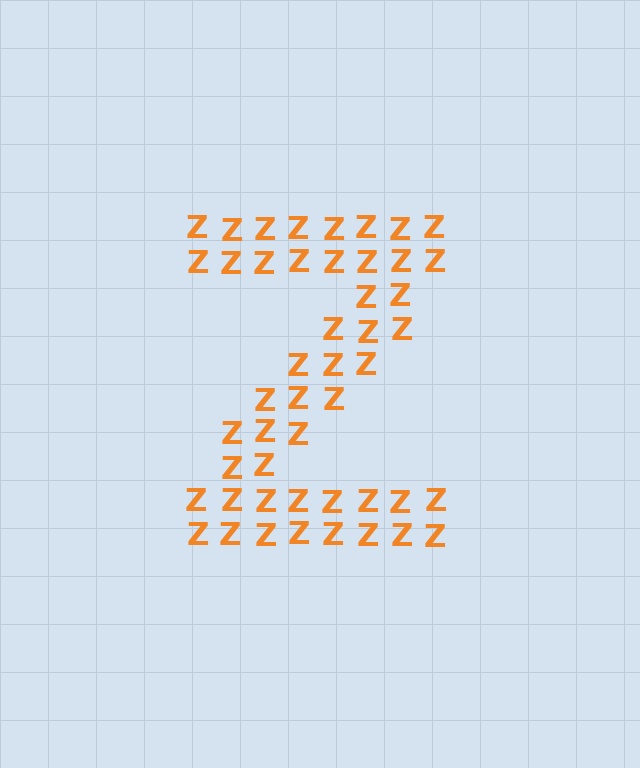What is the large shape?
The large shape is the letter Z.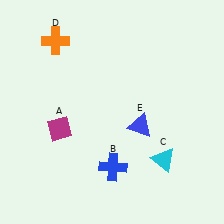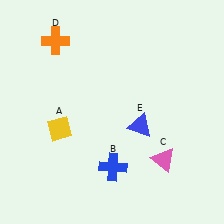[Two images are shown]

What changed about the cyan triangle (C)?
In Image 1, C is cyan. In Image 2, it changed to pink.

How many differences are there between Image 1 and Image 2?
There are 2 differences between the two images.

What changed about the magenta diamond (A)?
In Image 1, A is magenta. In Image 2, it changed to yellow.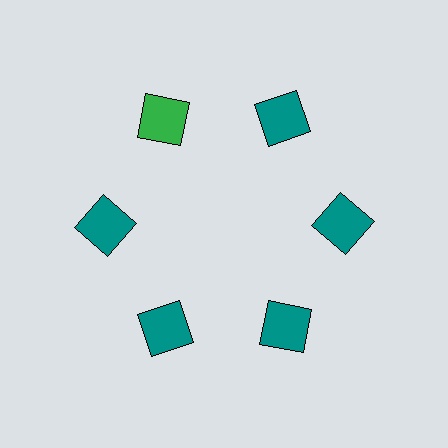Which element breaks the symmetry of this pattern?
The green square at roughly the 11 o'clock position breaks the symmetry. All other shapes are teal squares.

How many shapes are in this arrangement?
There are 6 shapes arranged in a ring pattern.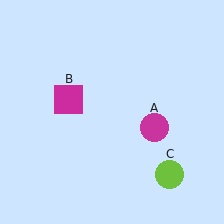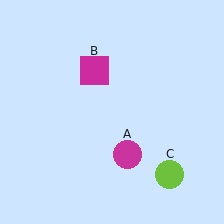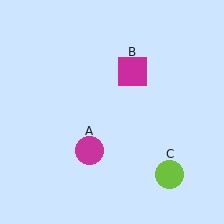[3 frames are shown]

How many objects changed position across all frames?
2 objects changed position: magenta circle (object A), magenta square (object B).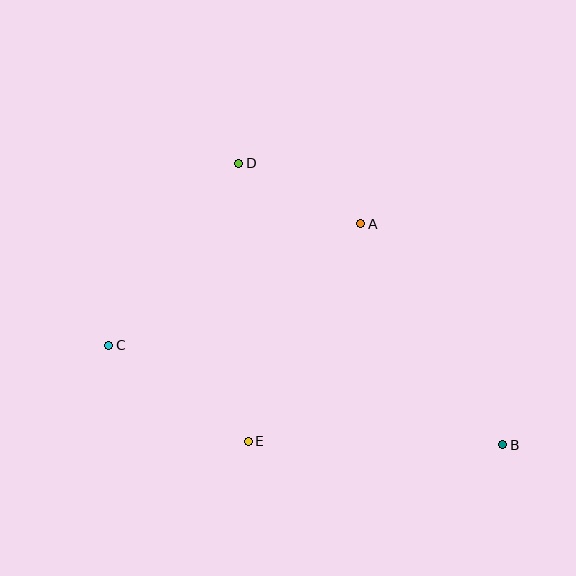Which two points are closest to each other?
Points A and D are closest to each other.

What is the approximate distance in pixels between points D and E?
The distance between D and E is approximately 278 pixels.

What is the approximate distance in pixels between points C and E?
The distance between C and E is approximately 170 pixels.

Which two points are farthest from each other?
Points B and C are farthest from each other.